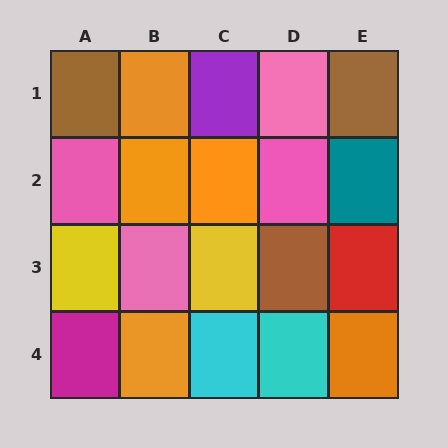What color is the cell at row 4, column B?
Orange.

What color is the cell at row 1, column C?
Purple.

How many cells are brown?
3 cells are brown.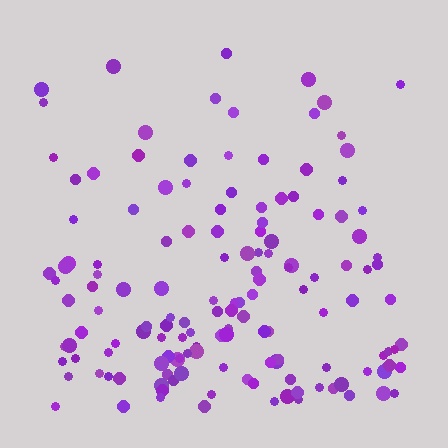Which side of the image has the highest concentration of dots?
The bottom.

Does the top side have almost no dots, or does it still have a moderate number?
Still a moderate number, just noticeably fewer than the bottom.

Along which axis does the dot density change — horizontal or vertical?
Vertical.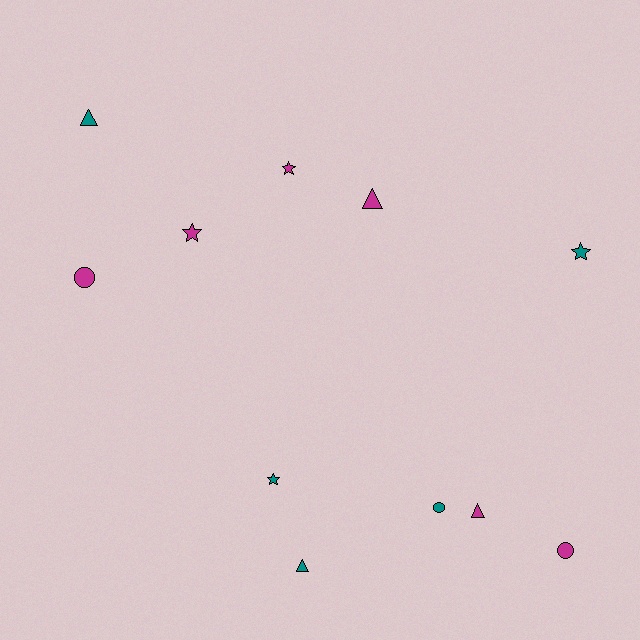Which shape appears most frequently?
Triangle, with 4 objects.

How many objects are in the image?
There are 11 objects.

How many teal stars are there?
There are 2 teal stars.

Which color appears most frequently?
Magenta, with 6 objects.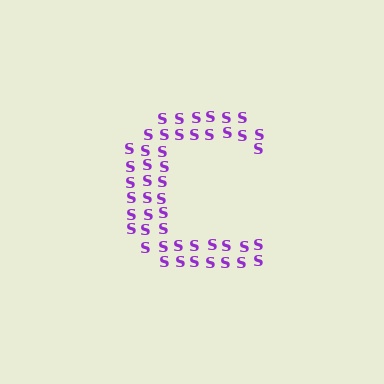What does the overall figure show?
The overall figure shows the letter C.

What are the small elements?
The small elements are letter S's.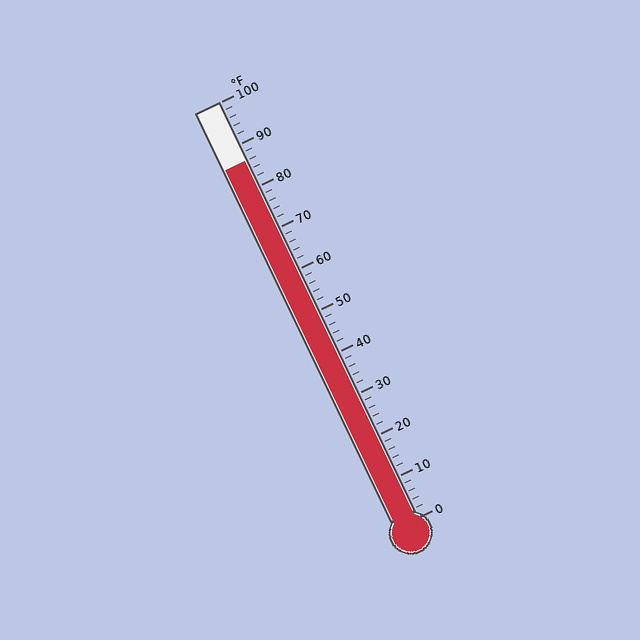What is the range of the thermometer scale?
The thermometer scale ranges from 0°F to 100°F.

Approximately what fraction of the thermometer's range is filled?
The thermometer is filled to approximately 85% of its range.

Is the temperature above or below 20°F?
The temperature is above 20°F.